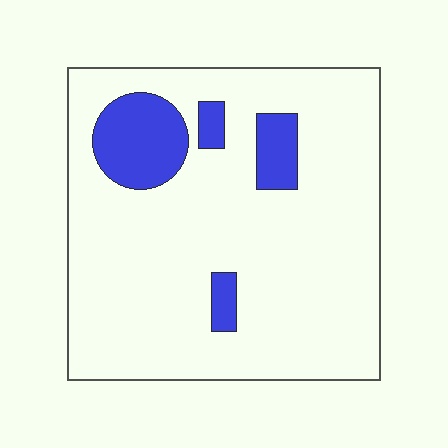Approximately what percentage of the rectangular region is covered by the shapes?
Approximately 15%.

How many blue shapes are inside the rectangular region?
4.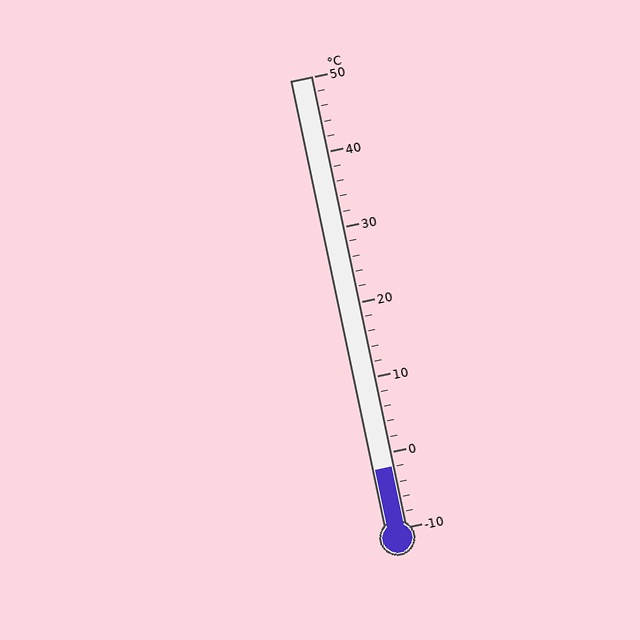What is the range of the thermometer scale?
The thermometer scale ranges from -10°C to 50°C.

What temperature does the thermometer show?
The thermometer shows approximately -2°C.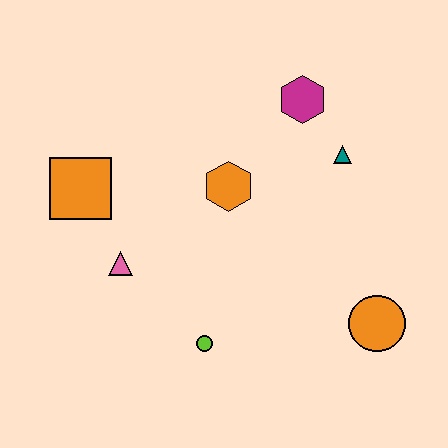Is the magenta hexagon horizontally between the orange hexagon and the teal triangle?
Yes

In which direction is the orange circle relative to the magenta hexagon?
The orange circle is below the magenta hexagon.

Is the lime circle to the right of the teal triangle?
No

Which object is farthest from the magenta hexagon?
The lime circle is farthest from the magenta hexagon.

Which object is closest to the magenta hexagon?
The teal triangle is closest to the magenta hexagon.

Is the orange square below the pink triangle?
No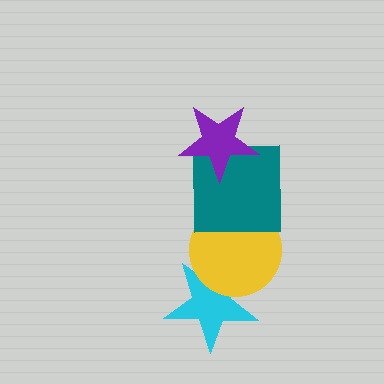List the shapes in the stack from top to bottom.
From top to bottom: the purple star, the teal square, the yellow circle, the cyan star.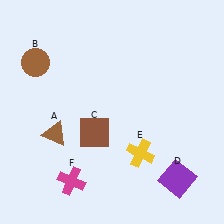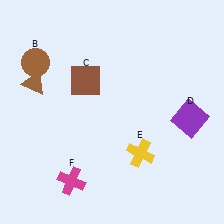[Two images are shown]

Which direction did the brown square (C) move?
The brown square (C) moved up.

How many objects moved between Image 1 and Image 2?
3 objects moved between the two images.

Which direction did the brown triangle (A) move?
The brown triangle (A) moved up.